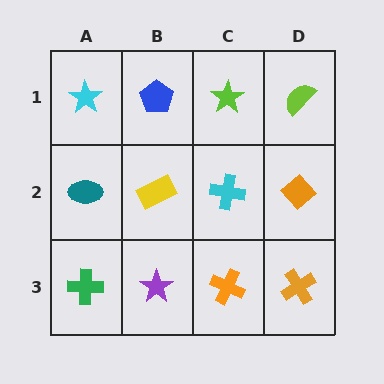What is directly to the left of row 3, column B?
A green cross.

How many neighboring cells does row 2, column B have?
4.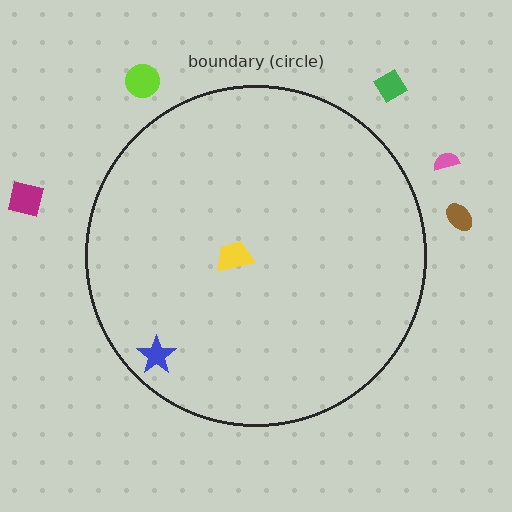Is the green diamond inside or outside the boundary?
Outside.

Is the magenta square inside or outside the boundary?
Outside.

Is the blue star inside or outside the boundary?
Inside.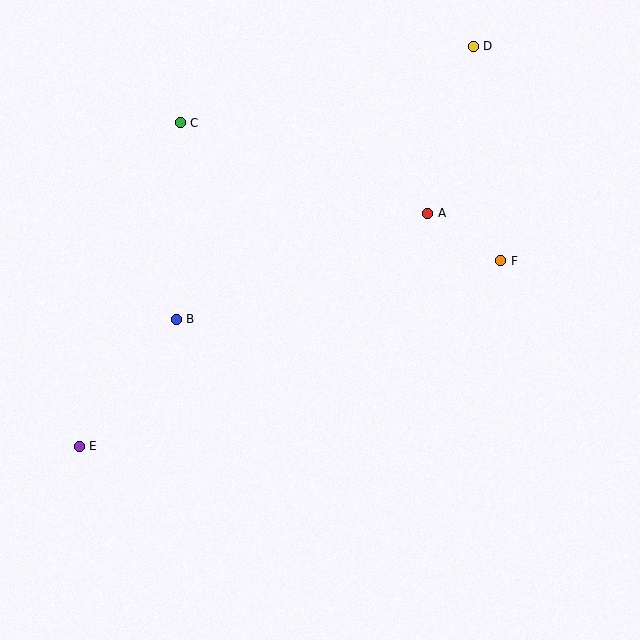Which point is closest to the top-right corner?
Point D is closest to the top-right corner.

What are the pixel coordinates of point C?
Point C is at (180, 123).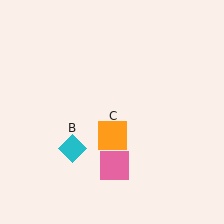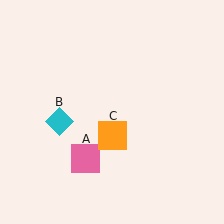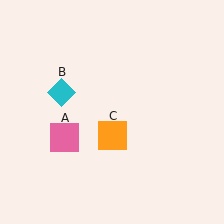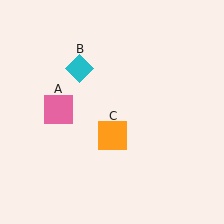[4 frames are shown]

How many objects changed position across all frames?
2 objects changed position: pink square (object A), cyan diamond (object B).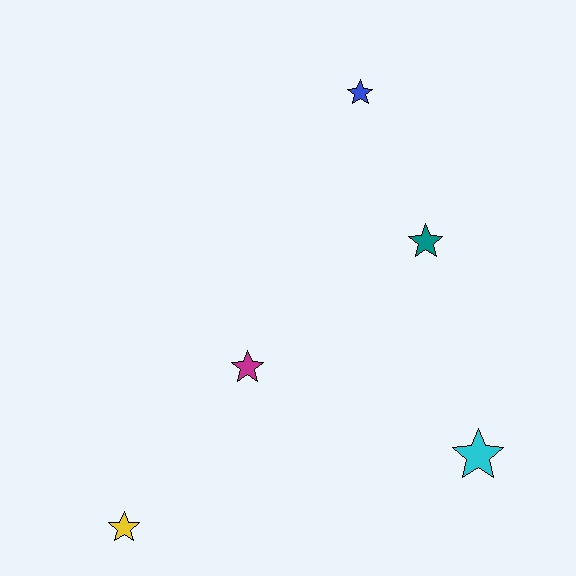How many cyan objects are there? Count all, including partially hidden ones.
There is 1 cyan object.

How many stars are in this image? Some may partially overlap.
There are 5 stars.